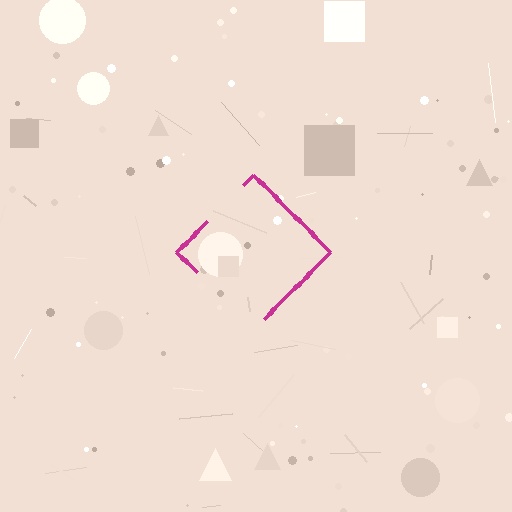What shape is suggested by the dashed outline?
The dashed outline suggests a diamond.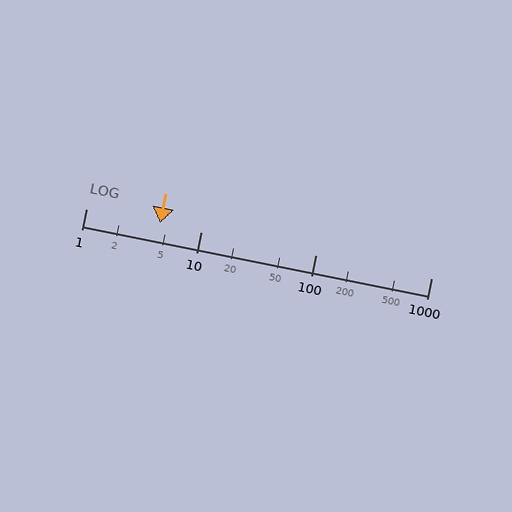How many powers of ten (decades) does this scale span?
The scale spans 3 decades, from 1 to 1000.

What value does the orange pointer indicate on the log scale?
The pointer indicates approximately 4.4.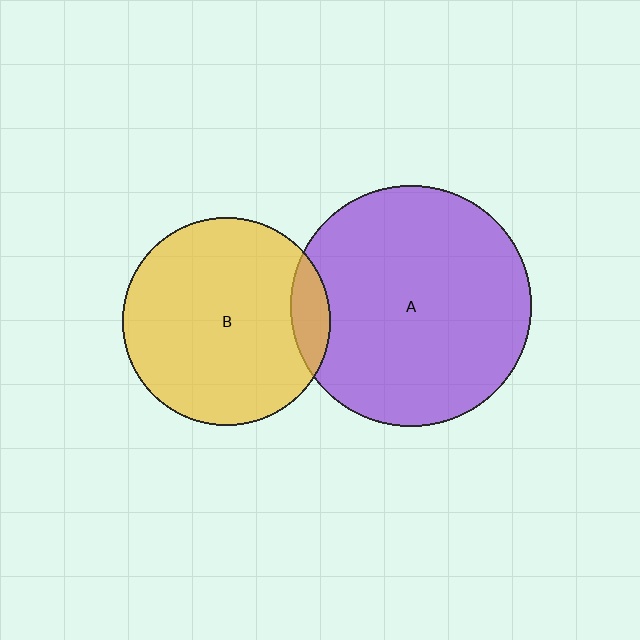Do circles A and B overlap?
Yes.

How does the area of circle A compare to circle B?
Approximately 1.3 times.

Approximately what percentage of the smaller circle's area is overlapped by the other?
Approximately 10%.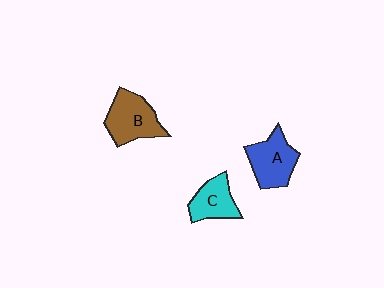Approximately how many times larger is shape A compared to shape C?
Approximately 1.3 times.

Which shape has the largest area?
Shape B (brown).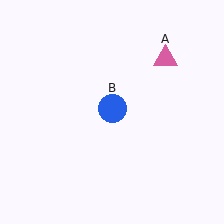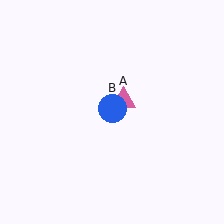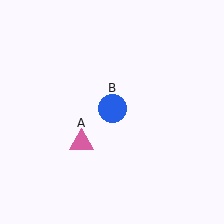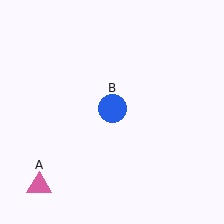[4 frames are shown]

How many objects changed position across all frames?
1 object changed position: pink triangle (object A).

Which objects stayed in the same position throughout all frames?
Blue circle (object B) remained stationary.